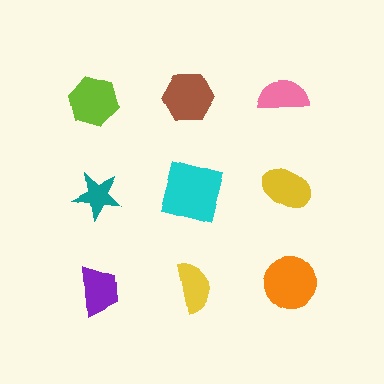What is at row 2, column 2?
A cyan square.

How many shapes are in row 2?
3 shapes.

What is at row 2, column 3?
A yellow ellipse.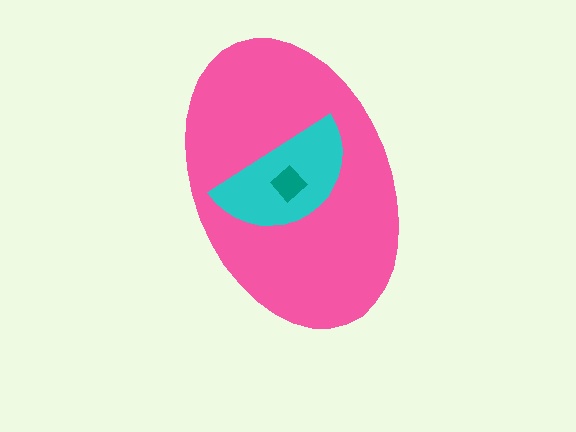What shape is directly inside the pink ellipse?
The cyan semicircle.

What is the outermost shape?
The pink ellipse.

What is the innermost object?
The teal diamond.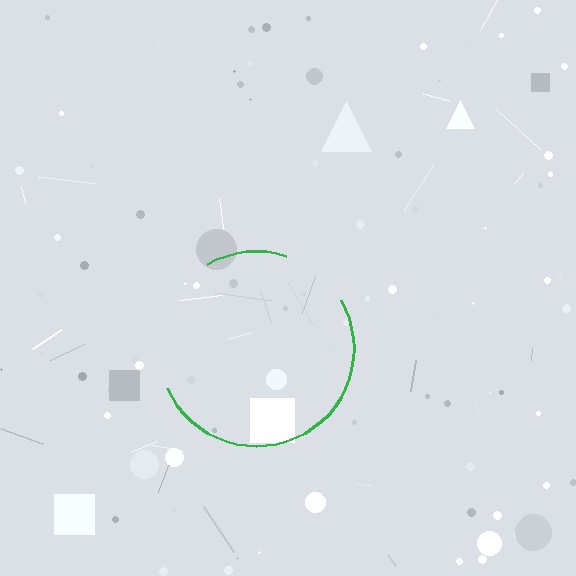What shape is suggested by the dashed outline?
The dashed outline suggests a circle.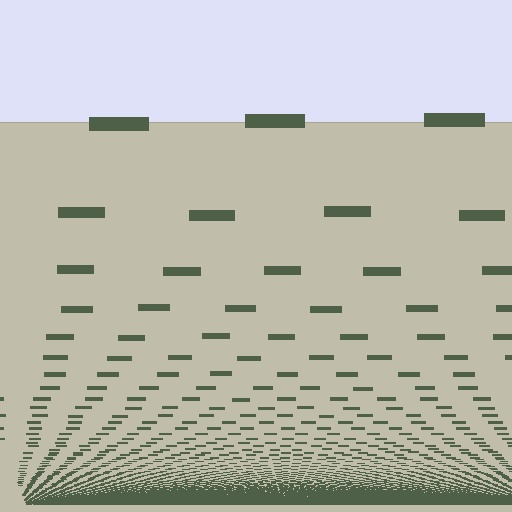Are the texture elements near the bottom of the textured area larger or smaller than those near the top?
Smaller. The gradient is inverted — elements near the bottom are smaller and denser.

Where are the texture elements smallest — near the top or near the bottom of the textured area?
Near the bottom.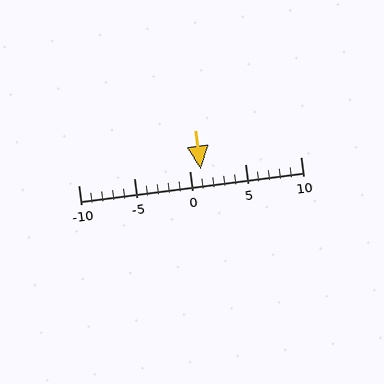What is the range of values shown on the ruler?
The ruler shows values from -10 to 10.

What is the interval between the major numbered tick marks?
The major tick marks are spaced 5 units apart.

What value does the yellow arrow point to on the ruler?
The yellow arrow points to approximately 1.